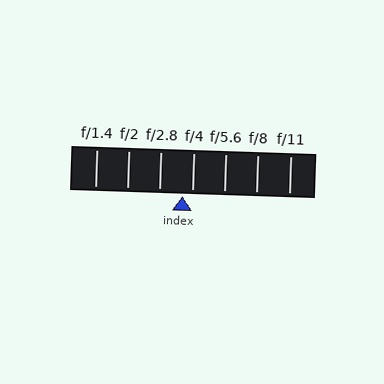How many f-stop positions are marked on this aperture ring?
There are 7 f-stop positions marked.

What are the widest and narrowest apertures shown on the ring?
The widest aperture shown is f/1.4 and the narrowest is f/11.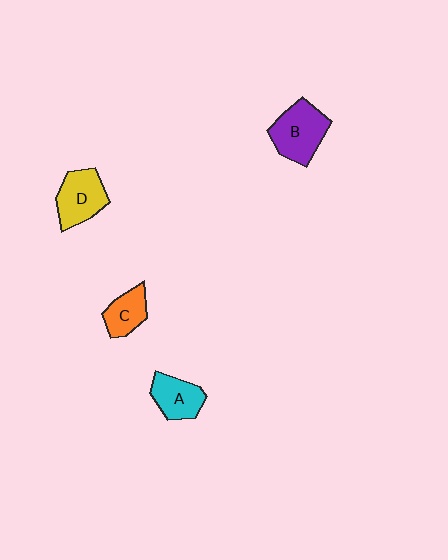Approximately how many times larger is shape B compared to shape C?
Approximately 1.6 times.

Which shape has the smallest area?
Shape C (orange).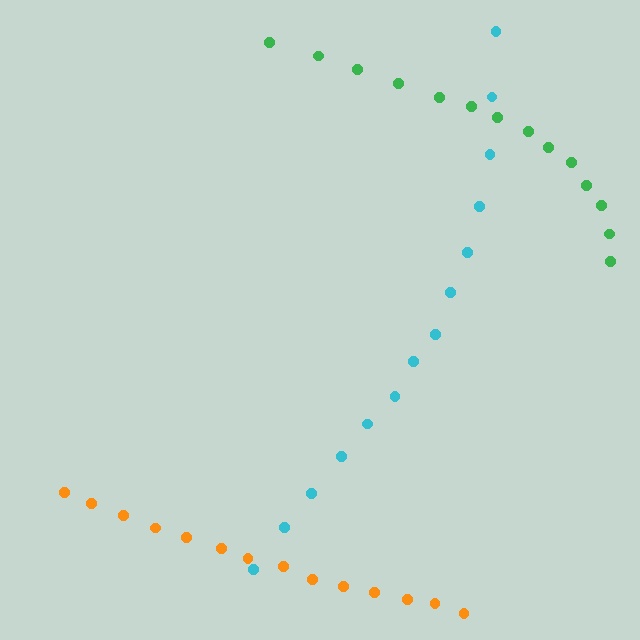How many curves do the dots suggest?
There are 3 distinct paths.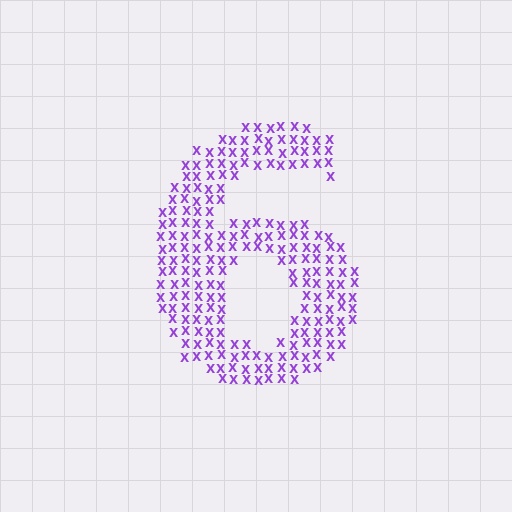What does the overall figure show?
The overall figure shows the digit 6.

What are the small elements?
The small elements are letter X's.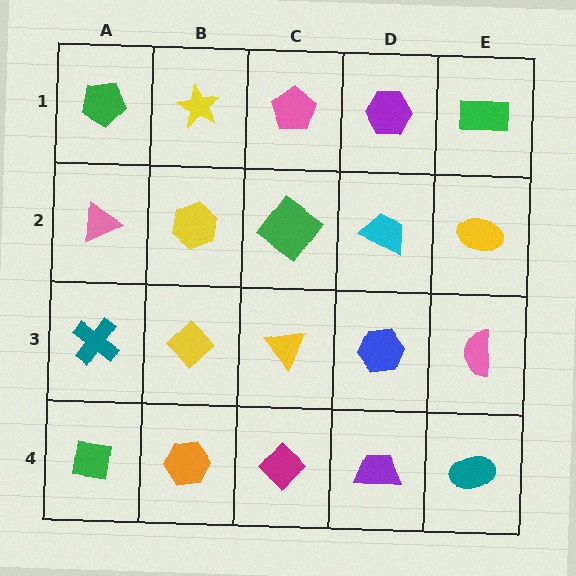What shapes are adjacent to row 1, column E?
A yellow ellipse (row 2, column E), a purple hexagon (row 1, column D).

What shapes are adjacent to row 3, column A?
A pink triangle (row 2, column A), a green square (row 4, column A), a yellow diamond (row 3, column B).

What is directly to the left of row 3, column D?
A yellow triangle.